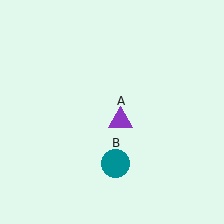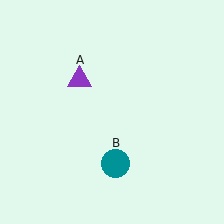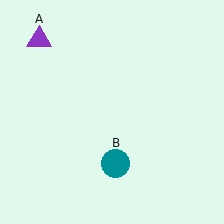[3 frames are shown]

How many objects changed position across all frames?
1 object changed position: purple triangle (object A).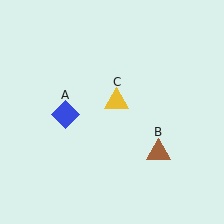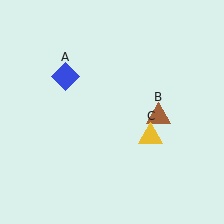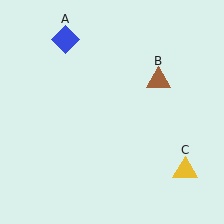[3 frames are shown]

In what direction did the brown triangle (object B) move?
The brown triangle (object B) moved up.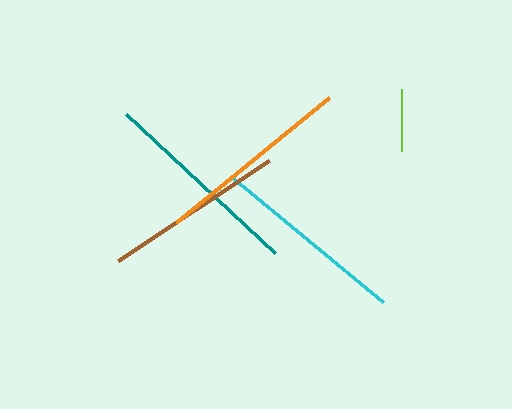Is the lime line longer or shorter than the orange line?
The orange line is longer than the lime line.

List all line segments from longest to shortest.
From longest to shortest: teal, orange, cyan, brown, lime.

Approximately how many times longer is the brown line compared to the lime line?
The brown line is approximately 2.9 times the length of the lime line.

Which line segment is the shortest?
The lime line is the shortest at approximately 62 pixels.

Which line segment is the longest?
The teal line is the longest at approximately 203 pixels.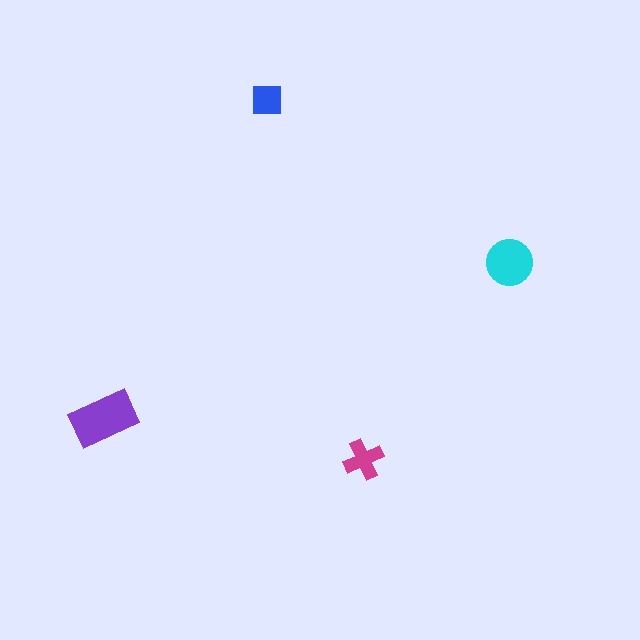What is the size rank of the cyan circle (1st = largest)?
2nd.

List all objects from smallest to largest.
The blue square, the magenta cross, the cyan circle, the purple rectangle.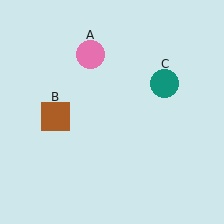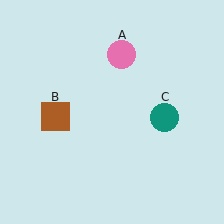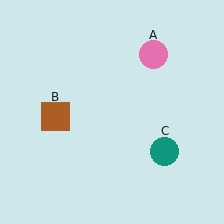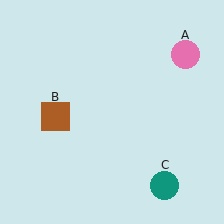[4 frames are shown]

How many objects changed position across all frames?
2 objects changed position: pink circle (object A), teal circle (object C).